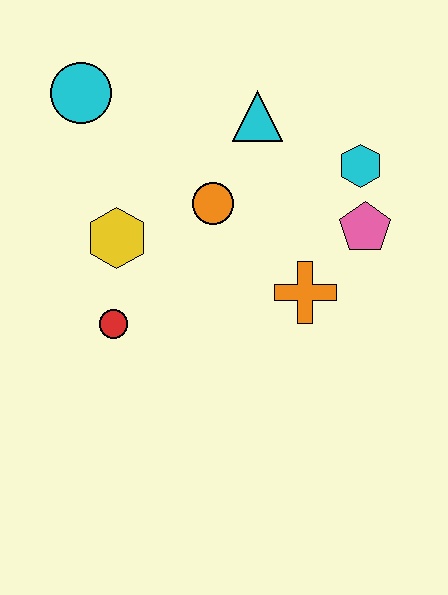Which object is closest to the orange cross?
The pink pentagon is closest to the orange cross.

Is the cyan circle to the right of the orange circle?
No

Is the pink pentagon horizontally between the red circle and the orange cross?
No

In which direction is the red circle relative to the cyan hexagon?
The red circle is to the left of the cyan hexagon.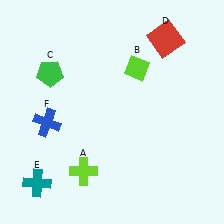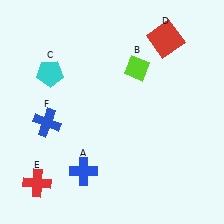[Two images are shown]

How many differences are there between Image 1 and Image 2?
There are 3 differences between the two images.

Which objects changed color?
A changed from lime to blue. C changed from green to cyan. E changed from teal to red.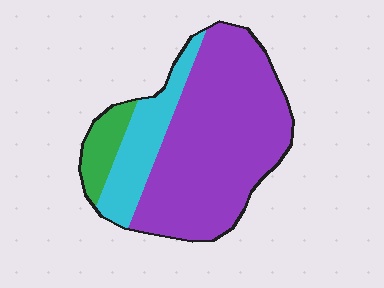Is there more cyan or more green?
Cyan.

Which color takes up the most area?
Purple, at roughly 70%.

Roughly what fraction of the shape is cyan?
Cyan takes up about one fifth (1/5) of the shape.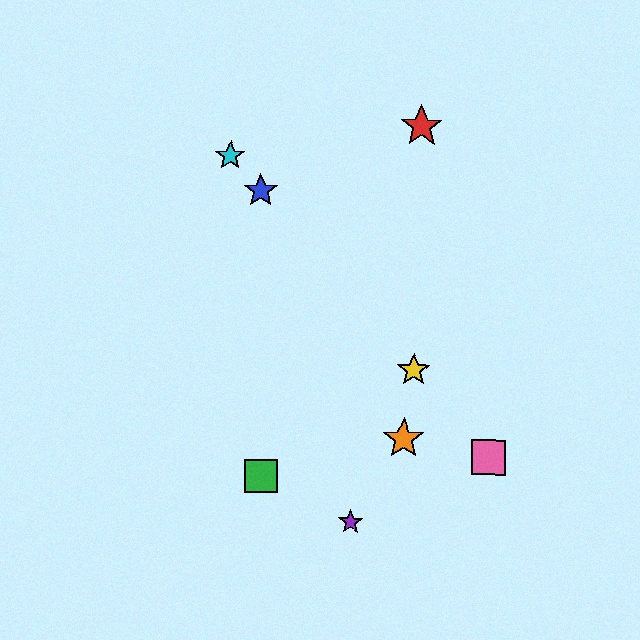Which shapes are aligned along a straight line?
The blue star, the yellow star, the cyan star, the pink square are aligned along a straight line.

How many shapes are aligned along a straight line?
4 shapes (the blue star, the yellow star, the cyan star, the pink square) are aligned along a straight line.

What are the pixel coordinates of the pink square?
The pink square is at (488, 458).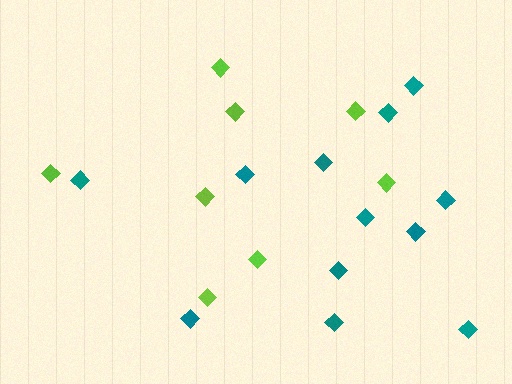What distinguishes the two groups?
There are 2 groups: one group of lime diamonds (8) and one group of teal diamonds (12).